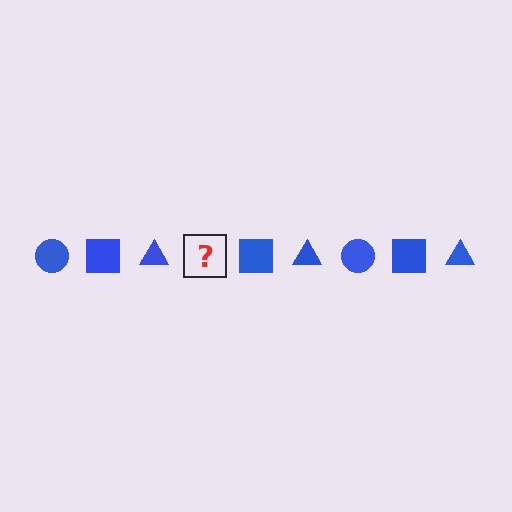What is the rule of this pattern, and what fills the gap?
The rule is that the pattern cycles through circle, square, triangle shapes in blue. The gap should be filled with a blue circle.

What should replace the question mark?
The question mark should be replaced with a blue circle.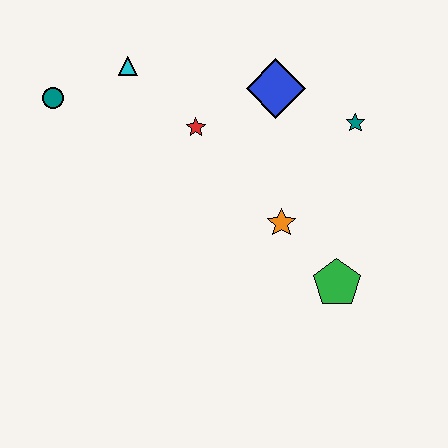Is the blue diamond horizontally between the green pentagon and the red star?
Yes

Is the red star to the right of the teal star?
No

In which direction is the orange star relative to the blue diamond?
The orange star is below the blue diamond.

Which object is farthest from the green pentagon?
The teal circle is farthest from the green pentagon.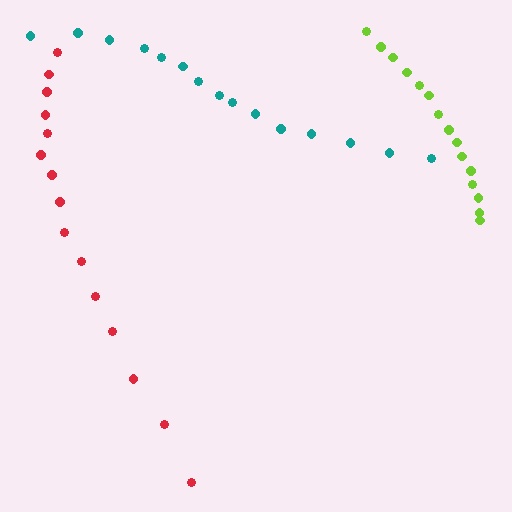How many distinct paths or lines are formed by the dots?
There are 3 distinct paths.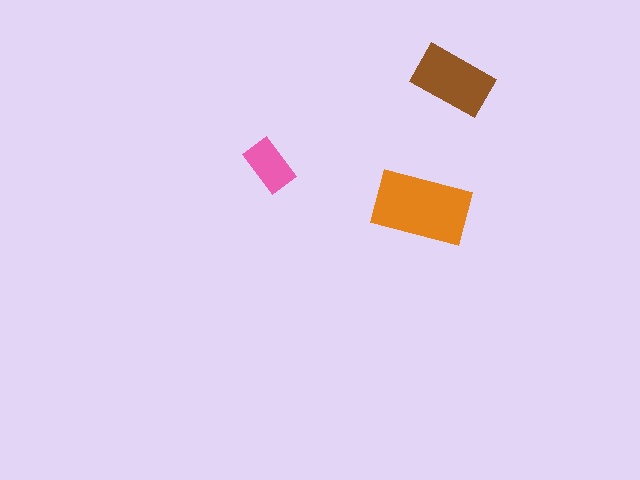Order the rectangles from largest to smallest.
the orange one, the brown one, the pink one.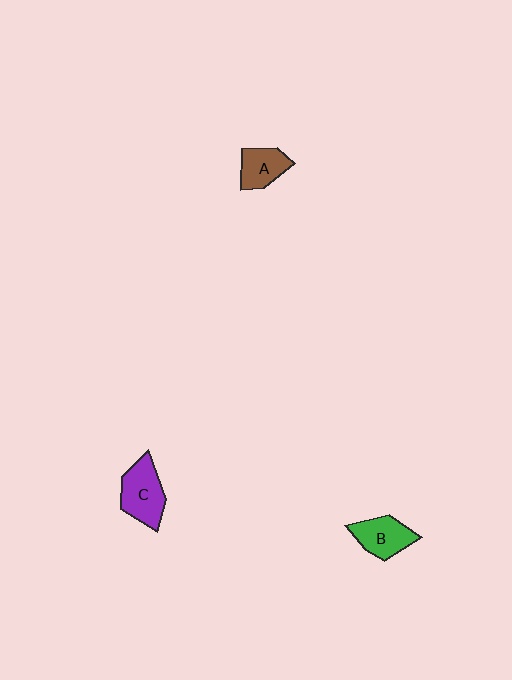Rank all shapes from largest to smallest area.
From largest to smallest: C (purple), B (green), A (brown).